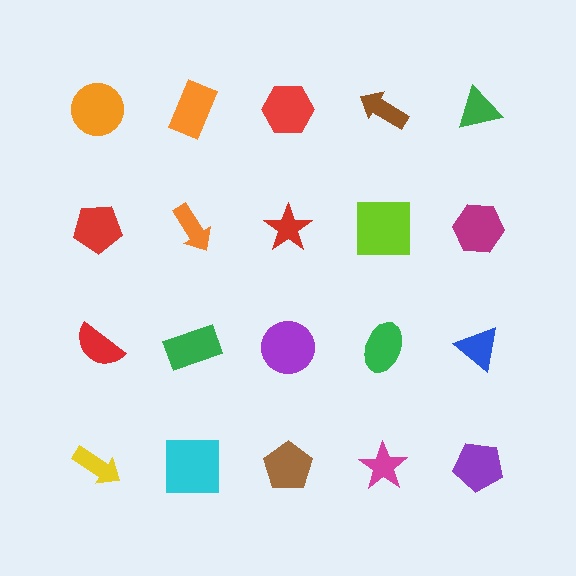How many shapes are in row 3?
5 shapes.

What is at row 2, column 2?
An orange arrow.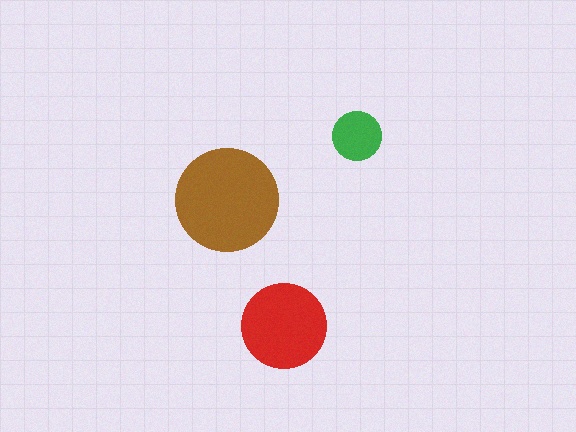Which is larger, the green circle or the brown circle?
The brown one.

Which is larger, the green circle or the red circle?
The red one.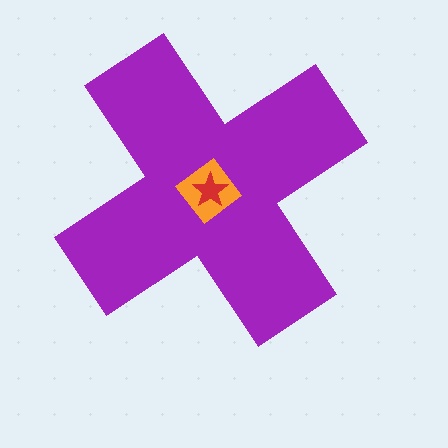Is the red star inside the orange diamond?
Yes.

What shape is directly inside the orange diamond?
The red star.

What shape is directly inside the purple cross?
The orange diamond.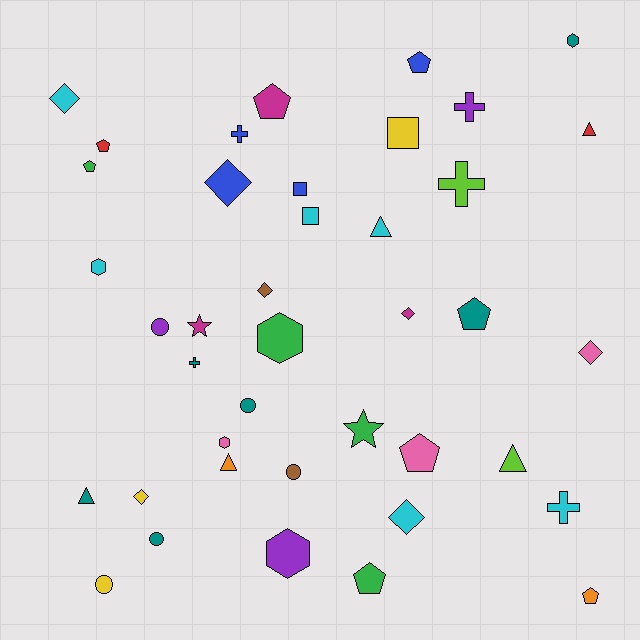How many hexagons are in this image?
There are 5 hexagons.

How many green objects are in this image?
There are 4 green objects.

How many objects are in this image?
There are 40 objects.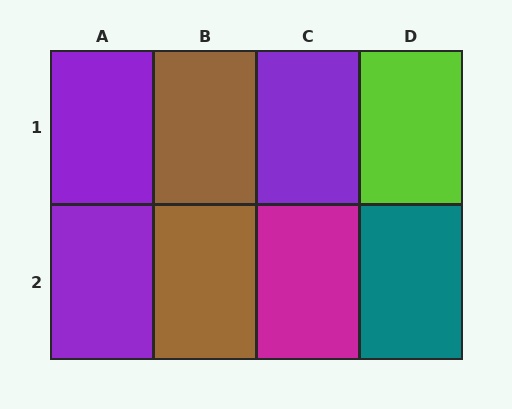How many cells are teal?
1 cell is teal.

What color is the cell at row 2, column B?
Brown.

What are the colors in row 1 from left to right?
Purple, brown, purple, lime.